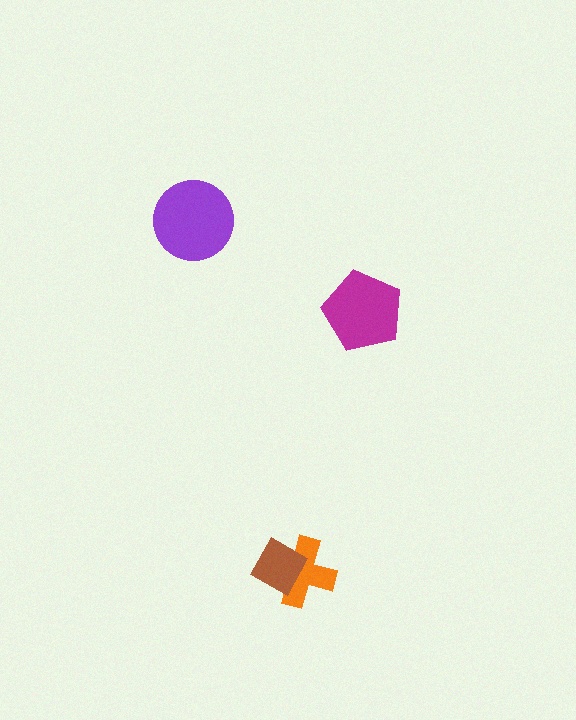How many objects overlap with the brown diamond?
1 object overlaps with the brown diamond.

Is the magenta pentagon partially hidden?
No, no other shape covers it.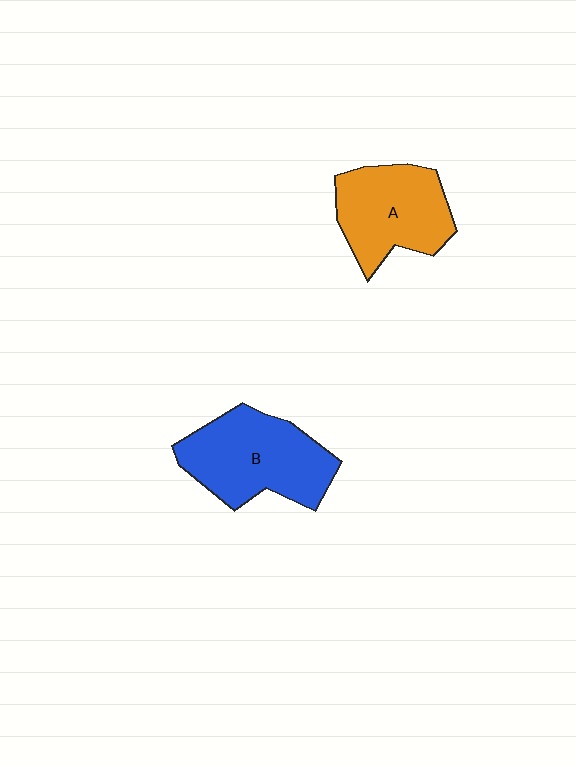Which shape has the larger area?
Shape B (blue).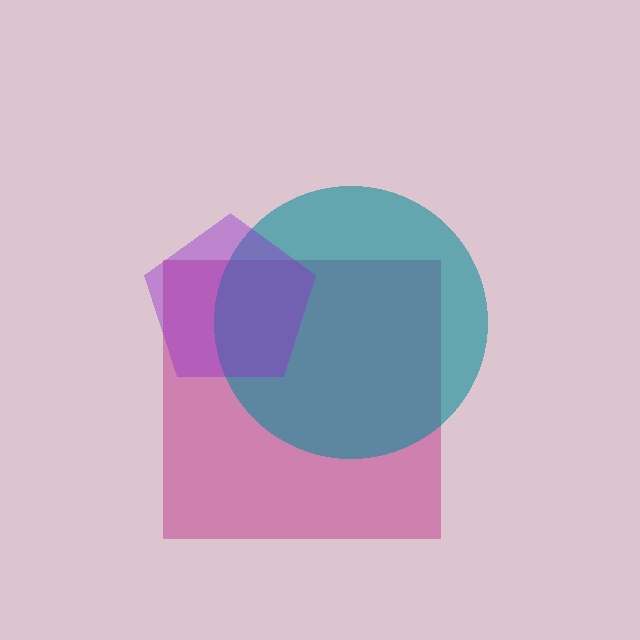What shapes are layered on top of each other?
The layered shapes are: a magenta square, a teal circle, a purple pentagon.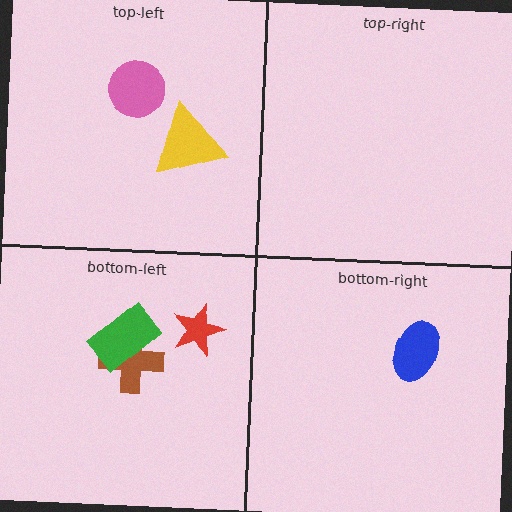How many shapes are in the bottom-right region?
1.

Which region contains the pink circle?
The top-left region.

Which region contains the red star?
The bottom-left region.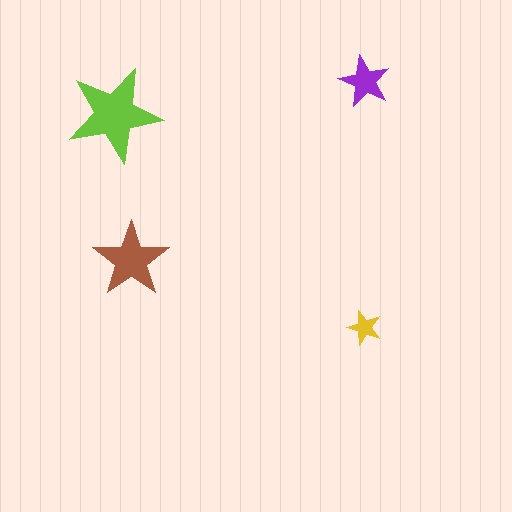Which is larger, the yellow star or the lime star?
The lime one.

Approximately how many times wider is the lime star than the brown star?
About 1.5 times wider.